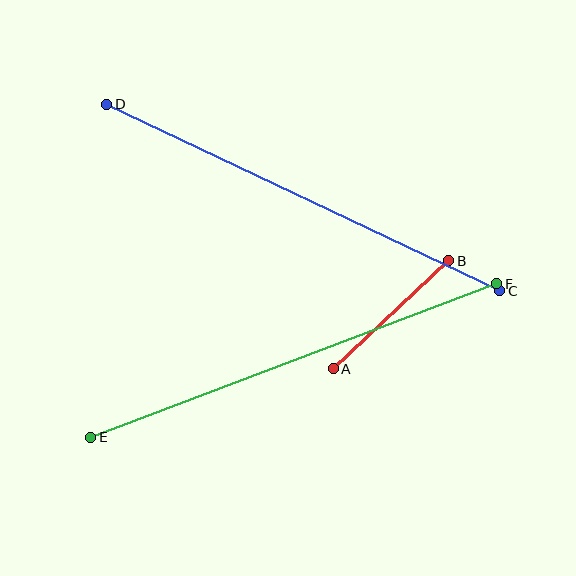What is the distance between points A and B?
The distance is approximately 159 pixels.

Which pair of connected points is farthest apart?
Points C and D are farthest apart.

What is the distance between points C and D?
The distance is approximately 435 pixels.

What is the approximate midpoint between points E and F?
The midpoint is at approximately (294, 361) pixels.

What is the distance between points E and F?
The distance is approximately 434 pixels.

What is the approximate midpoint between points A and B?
The midpoint is at approximately (391, 315) pixels.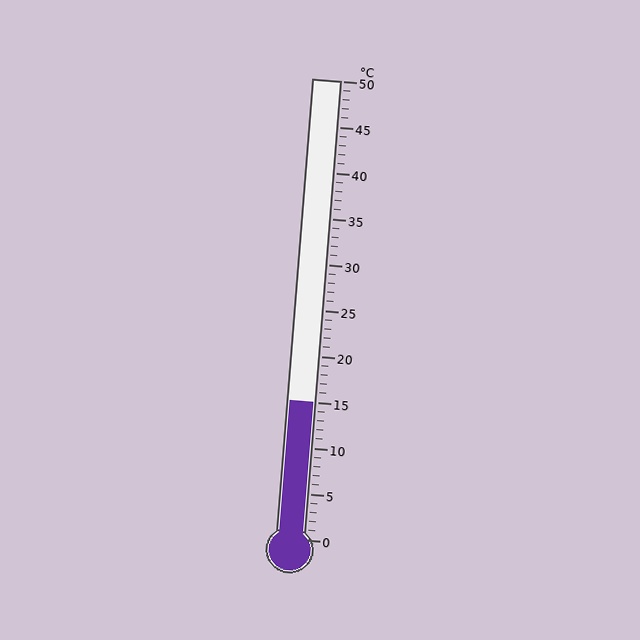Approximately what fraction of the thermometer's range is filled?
The thermometer is filled to approximately 30% of its range.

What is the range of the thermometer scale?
The thermometer scale ranges from 0°C to 50°C.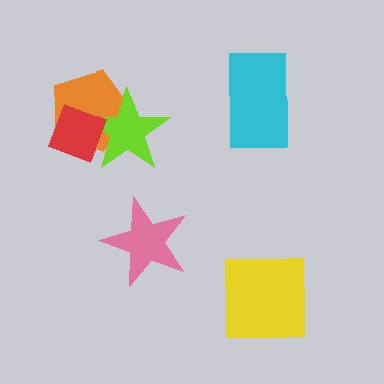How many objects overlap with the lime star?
2 objects overlap with the lime star.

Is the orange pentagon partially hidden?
Yes, it is partially covered by another shape.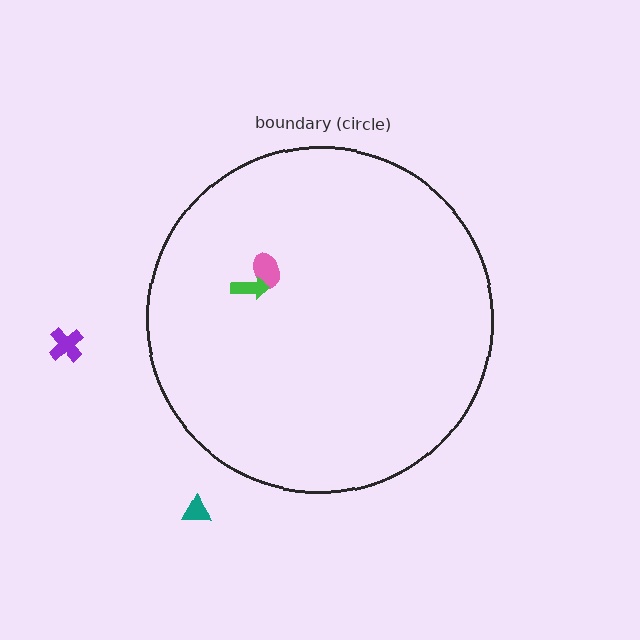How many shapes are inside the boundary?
2 inside, 2 outside.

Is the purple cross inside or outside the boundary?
Outside.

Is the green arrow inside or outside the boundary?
Inside.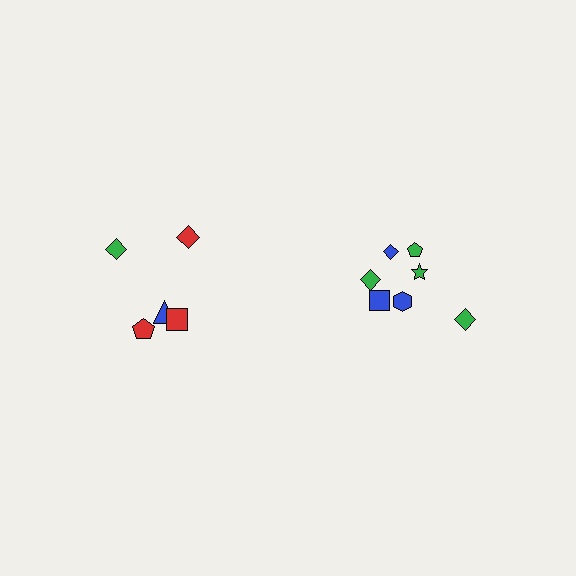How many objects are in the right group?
There are 7 objects.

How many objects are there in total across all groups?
There are 12 objects.